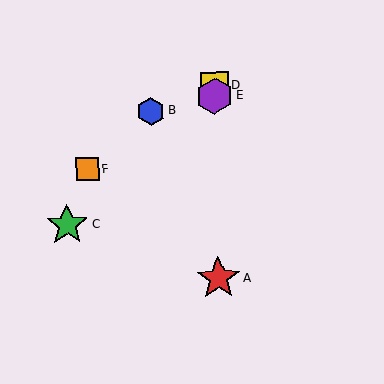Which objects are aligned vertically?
Objects A, D, E are aligned vertically.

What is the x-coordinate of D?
Object D is at x≈214.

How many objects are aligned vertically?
3 objects (A, D, E) are aligned vertically.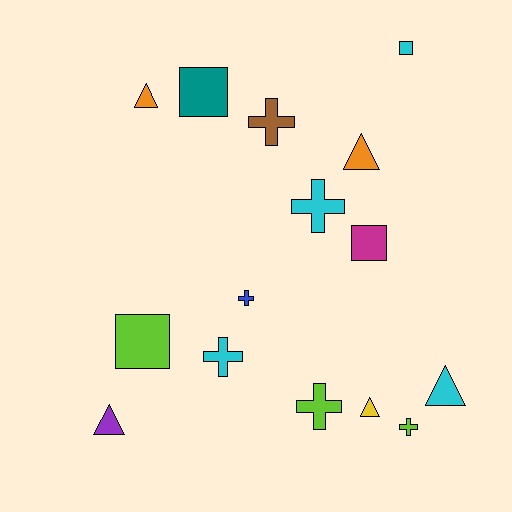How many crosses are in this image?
There are 6 crosses.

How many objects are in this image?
There are 15 objects.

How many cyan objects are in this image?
There are 4 cyan objects.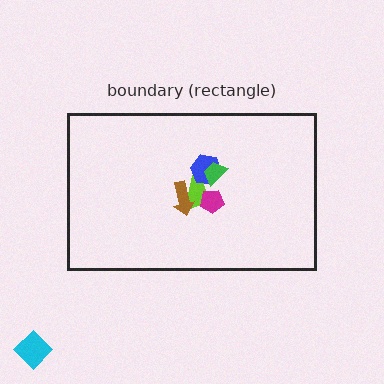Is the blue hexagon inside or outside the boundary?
Inside.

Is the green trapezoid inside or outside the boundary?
Inside.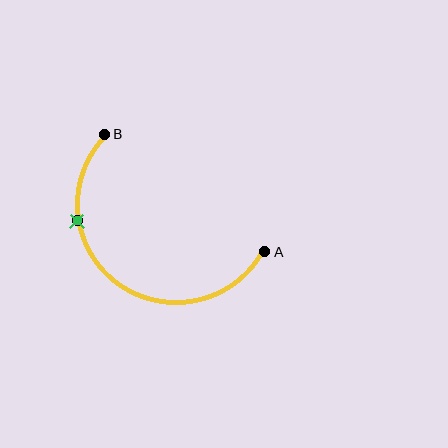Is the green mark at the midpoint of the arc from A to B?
No. The green mark lies on the arc but is closer to endpoint B. The arc midpoint would be at the point on the curve equidistant along the arc from both A and B.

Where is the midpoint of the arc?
The arc midpoint is the point on the curve farthest from the straight line joining A and B. It sits below and to the left of that line.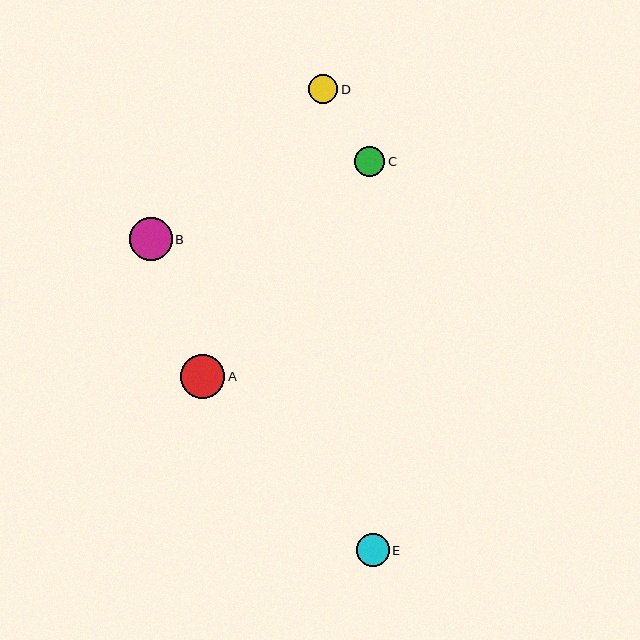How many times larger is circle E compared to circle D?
Circle E is approximately 1.1 times the size of circle D.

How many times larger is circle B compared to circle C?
Circle B is approximately 1.4 times the size of circle C.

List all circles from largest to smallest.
From largest to smallest: A, B, E, C, D.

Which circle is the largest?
Circle A is the largest with a size of approximately 44 pixels.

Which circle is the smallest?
Circle D is the smallest with a size of approximately 30 pixels.